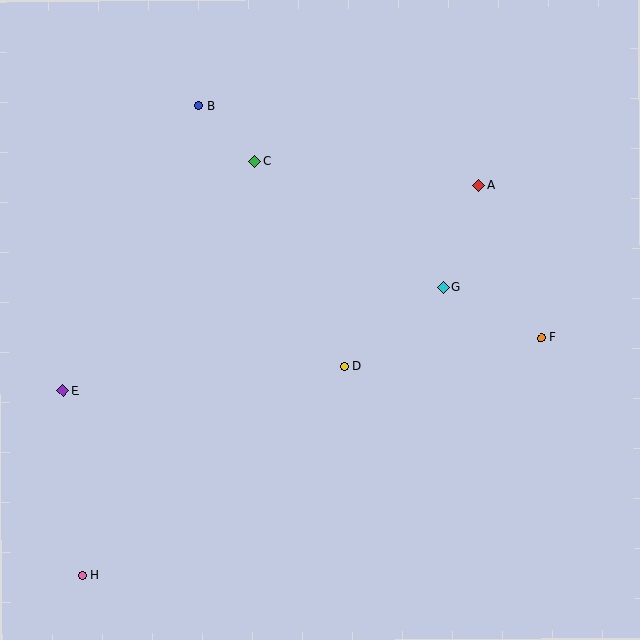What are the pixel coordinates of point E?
Point E is at (63, 391).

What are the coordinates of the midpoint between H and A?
The midpoint between H and A is at (280, 380).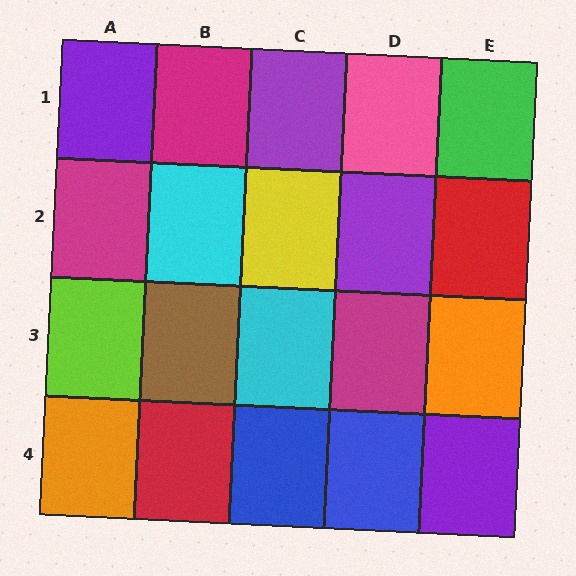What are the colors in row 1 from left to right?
Purple, magenta, purple, pink, green.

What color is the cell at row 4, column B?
Red.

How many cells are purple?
4 cells are purple.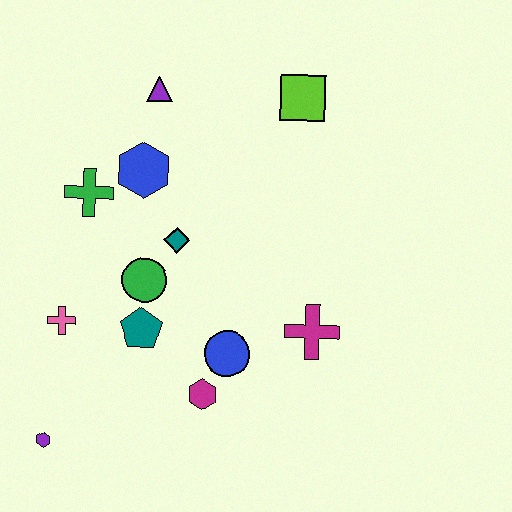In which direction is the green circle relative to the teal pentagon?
The green circle is above the teal pentagon.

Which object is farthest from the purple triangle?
The purple hexagon is farthest from the purple triangle.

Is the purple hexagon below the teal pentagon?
Yes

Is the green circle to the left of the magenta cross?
Yes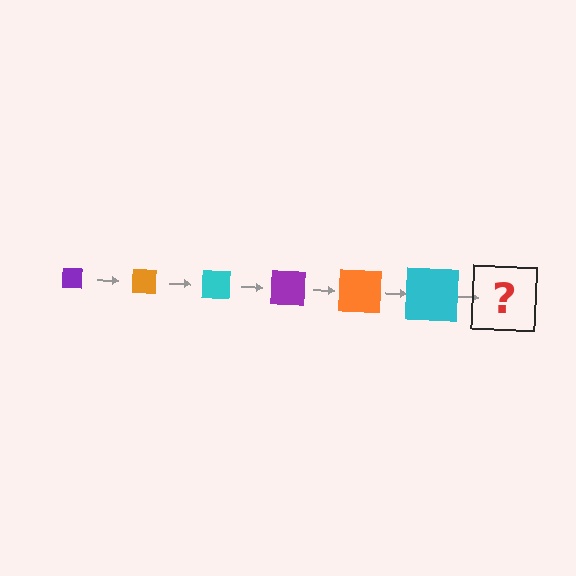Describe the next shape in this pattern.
It should be a purple square, larger than the previous one.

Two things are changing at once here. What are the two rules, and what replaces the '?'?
The two rules are that the square grows larger each step and the color cycles through purple, orange, and cyan. The '?' should be a purple square, larger than the previous one.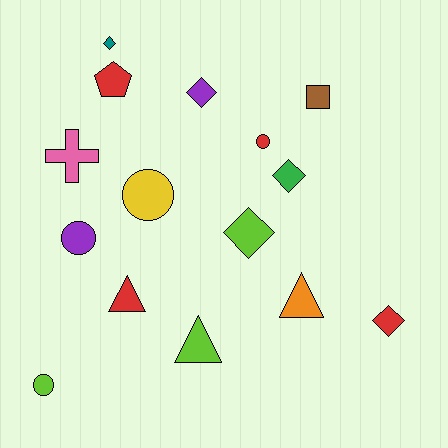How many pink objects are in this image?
There is 1 pink object.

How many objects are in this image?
There are 15 objects.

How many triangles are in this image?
There are 3 triangles.